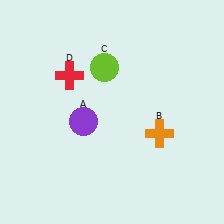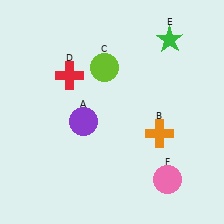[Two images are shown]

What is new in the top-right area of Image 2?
A green star (E) was added in the top-right area of Image 2.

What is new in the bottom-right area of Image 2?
A pink circle (F) was added in the bottom-right area of Image 2.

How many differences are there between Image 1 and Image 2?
There are 2 differences between the two images.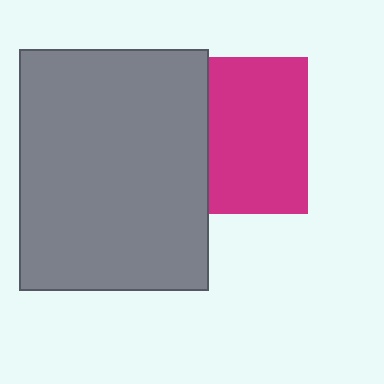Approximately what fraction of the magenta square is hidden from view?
Roughly 37% of the magenta square is hidden behind the gray rectangle.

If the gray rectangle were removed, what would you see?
You would see the complete magenta square.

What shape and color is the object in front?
The object in front is a gray rectangle.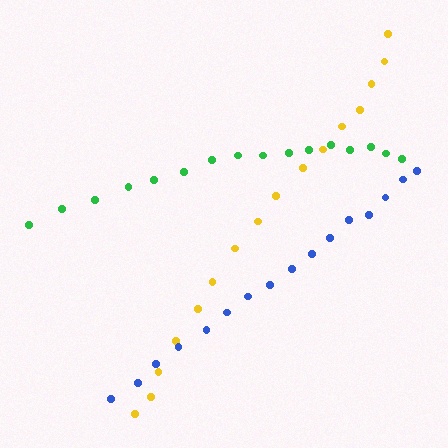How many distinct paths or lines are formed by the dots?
There are 3 distinct paths.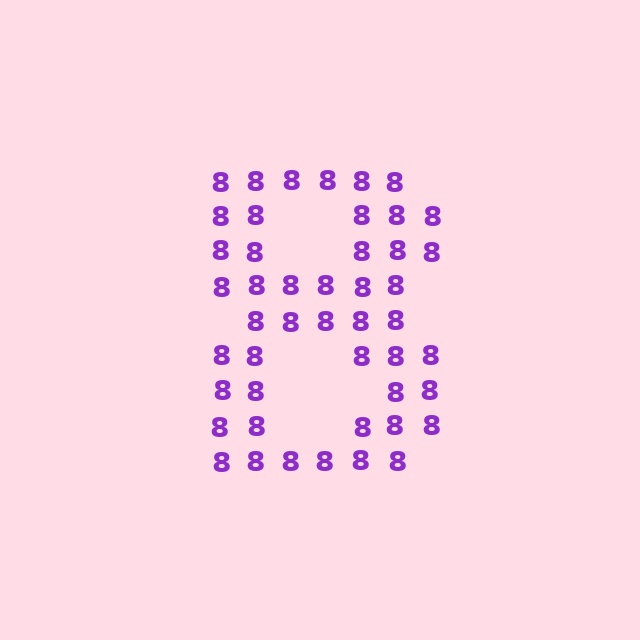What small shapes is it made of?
It is made of small digit 8's.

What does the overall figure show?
The overall figure shows the digit 8.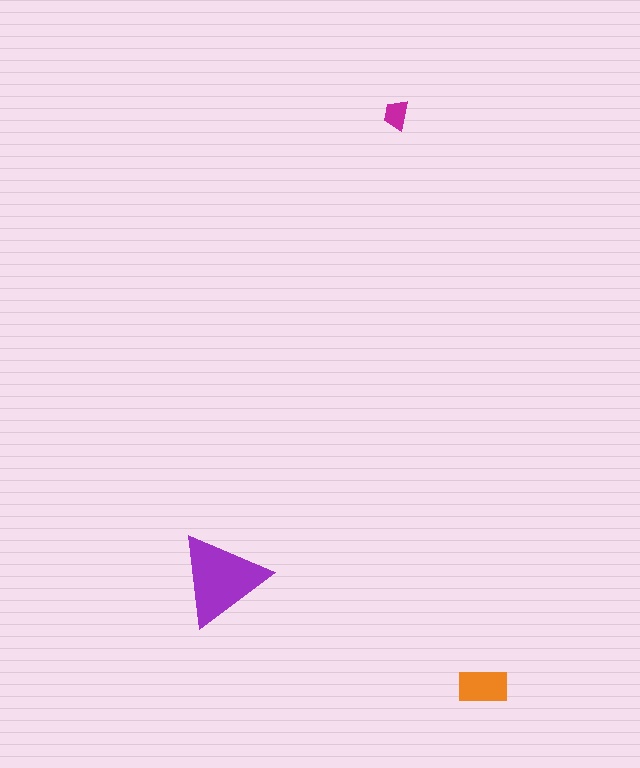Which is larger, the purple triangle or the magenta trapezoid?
The purple triangle.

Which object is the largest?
The purple triangle.